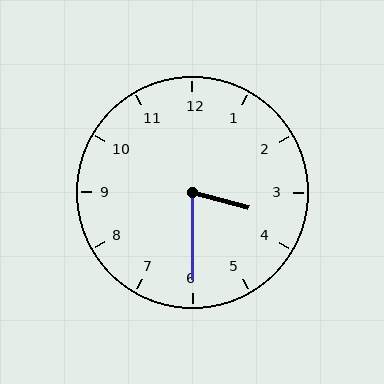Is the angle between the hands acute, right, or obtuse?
It is acute.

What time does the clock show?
3:30.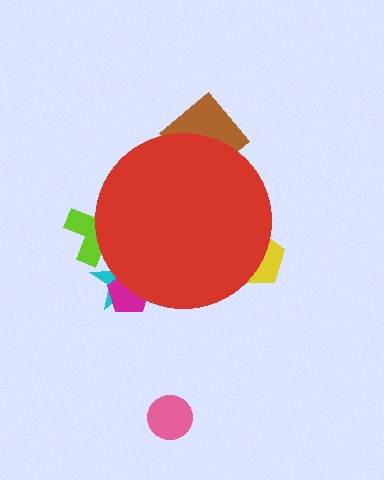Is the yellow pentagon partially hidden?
Yes, the yellow pentagon is partially hidden behind the red circle.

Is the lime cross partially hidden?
Yes, the lime cross is partially hidden behind the red circle.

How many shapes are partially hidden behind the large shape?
5 shapes are partially hidden.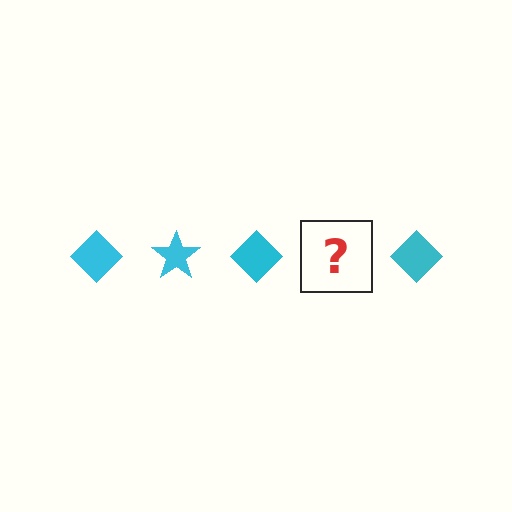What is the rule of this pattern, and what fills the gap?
The rule is that the pattern cycles through diamond, star shapes in cyan. The gap should be filled with a cyan star.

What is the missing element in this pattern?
The missing element is a cyan star.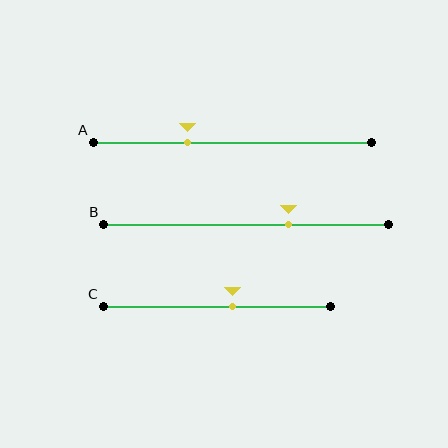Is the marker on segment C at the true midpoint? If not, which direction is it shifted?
No, the marker on segment C is shifted to the right by about 7% of the segment length.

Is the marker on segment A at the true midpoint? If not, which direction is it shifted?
No, the marker on segment A is shifted to the left by about 16% of the segment length.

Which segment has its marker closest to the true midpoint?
Segment C has its marker closest to the true midpoint.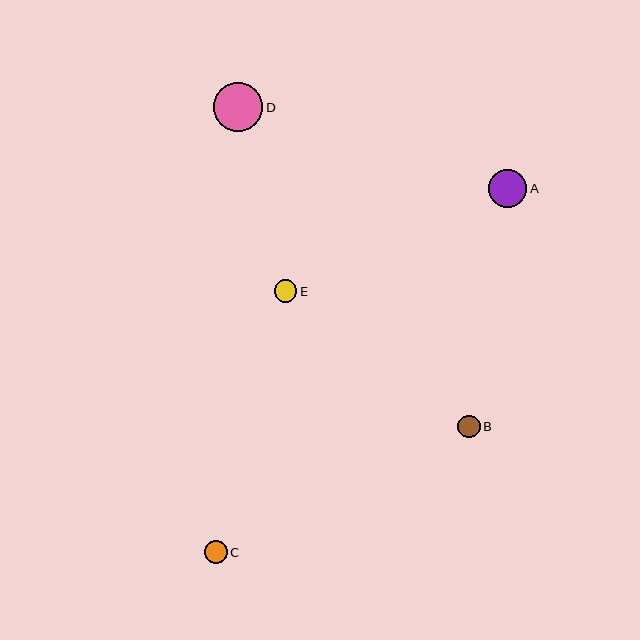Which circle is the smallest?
Circle C is the smallest with a size of approximately 23 pixels.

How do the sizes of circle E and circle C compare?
Circle E and circle C are approximately the same size.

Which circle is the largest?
Circle D is the largest with a size of approximately 49 pixels.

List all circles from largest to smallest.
From largest to smallest: D, A, B, E, C.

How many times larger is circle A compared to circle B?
Circle A is approximately 1.7 times the size of circle B.